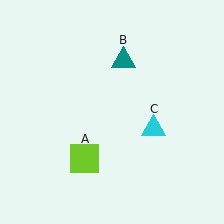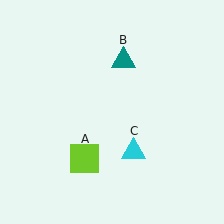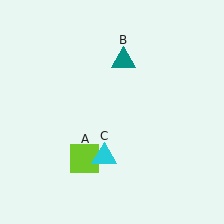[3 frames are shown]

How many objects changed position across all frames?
1 object changed position: cyan triangle (object C).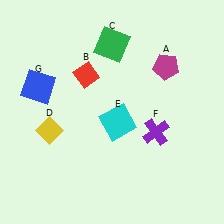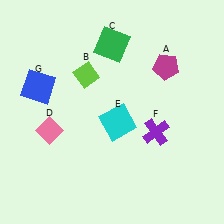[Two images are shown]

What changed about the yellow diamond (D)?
In Image 1, D is yellow. In Image 2, it changed to pink.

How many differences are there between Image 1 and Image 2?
There are 2 differences between the two images.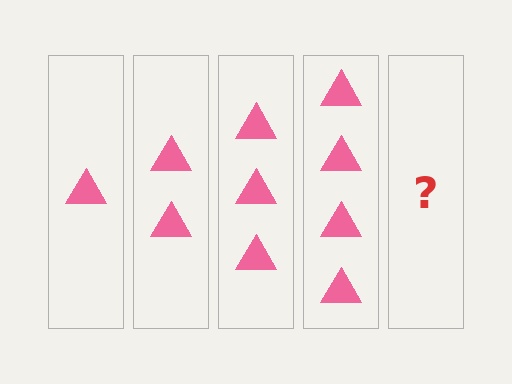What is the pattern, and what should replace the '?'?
The pattern is that each step adds one more triangle. The '?' should be 5 triangles.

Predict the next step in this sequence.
The next step is 5 triangles.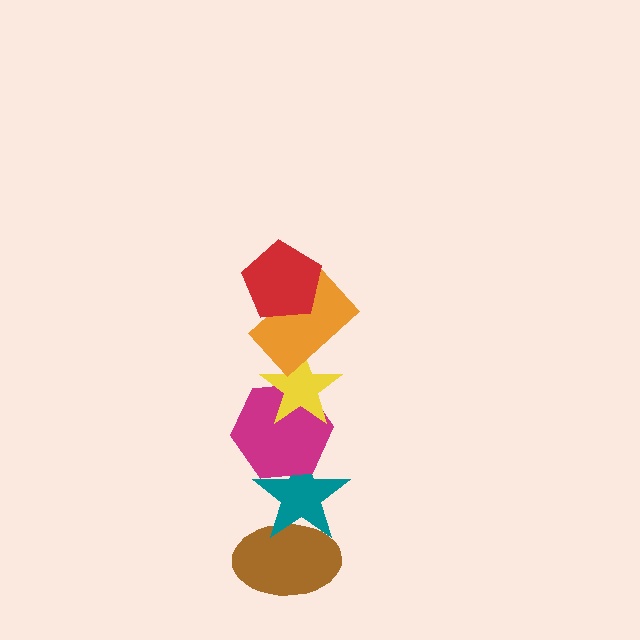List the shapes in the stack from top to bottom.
From top to bottom: the red pentagon, the orange rectangle, the yellow star, the magenta hexagon, the teal star, the brown ellipse.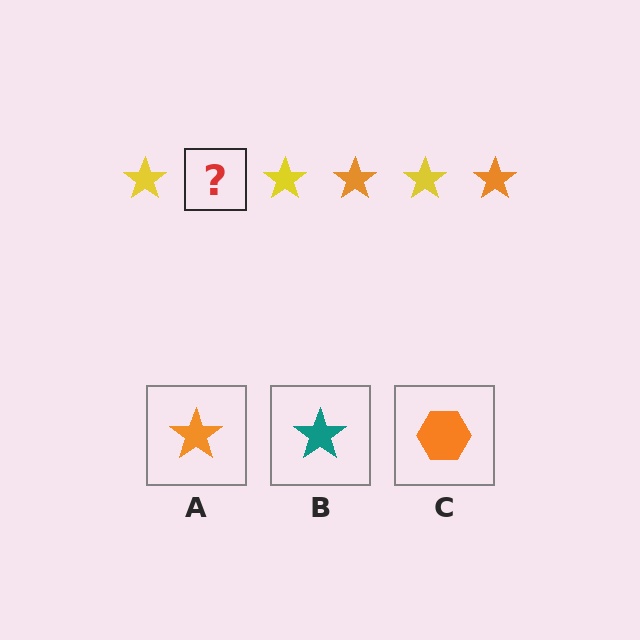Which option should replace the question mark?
Option A.